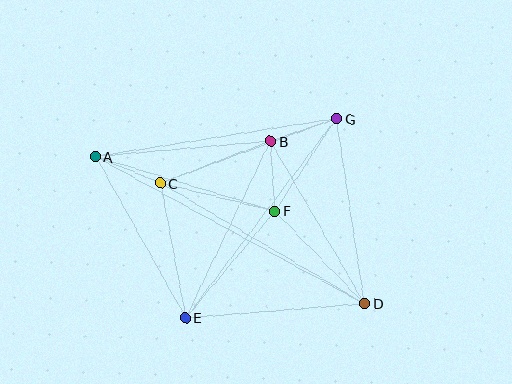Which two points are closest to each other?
Points B and F are closest to each other.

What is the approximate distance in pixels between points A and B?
The distance between A and B is approximately 176 pixels.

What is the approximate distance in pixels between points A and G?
The distance between A and G is approximately 244 pixels.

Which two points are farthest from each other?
Points A and D are farthest from each other.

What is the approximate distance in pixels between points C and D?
The distance between C and D is approximately 237 pixels.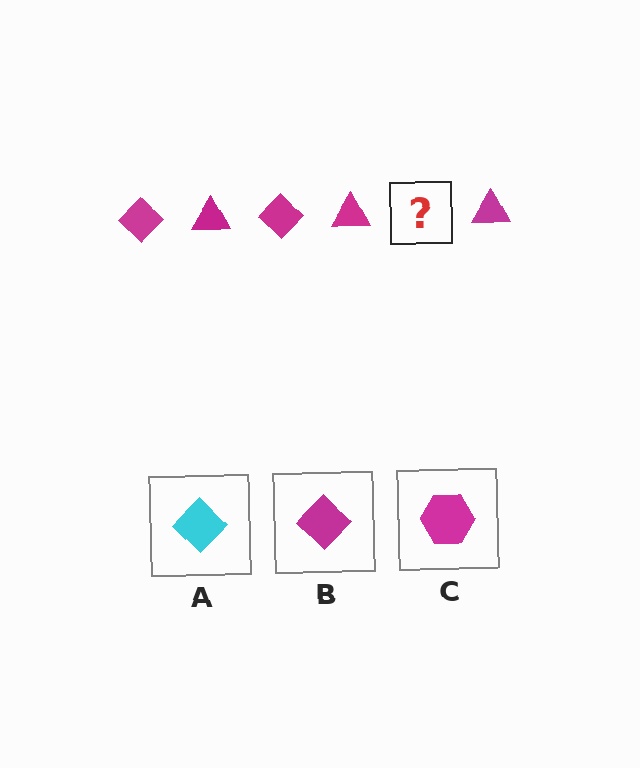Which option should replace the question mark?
Option B.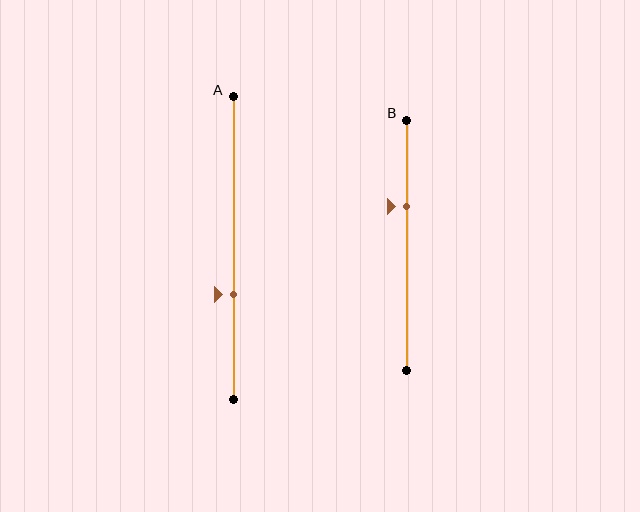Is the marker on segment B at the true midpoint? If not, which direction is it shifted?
No, the marker on segment B is shifted upward by about 16% of the segment length.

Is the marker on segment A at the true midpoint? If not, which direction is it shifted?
No, the marker on segment A is shifted downward by about 15% of the segment length.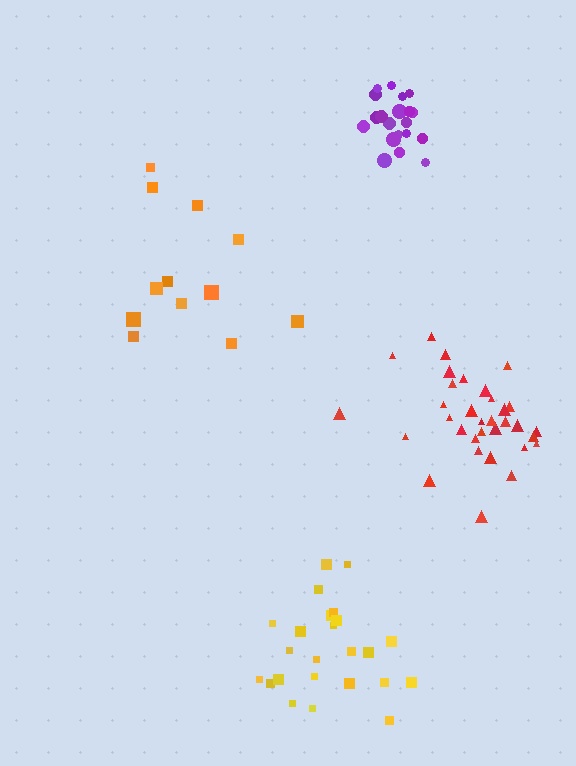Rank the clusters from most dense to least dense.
purple, red, yellow, orange.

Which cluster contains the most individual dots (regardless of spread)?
Red (34).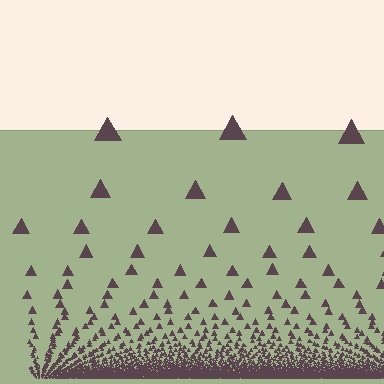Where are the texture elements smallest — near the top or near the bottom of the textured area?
Near the bottom.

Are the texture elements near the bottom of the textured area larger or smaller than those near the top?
Smaller. The gradient is inverted — elements near the bottom are smaller and denser.